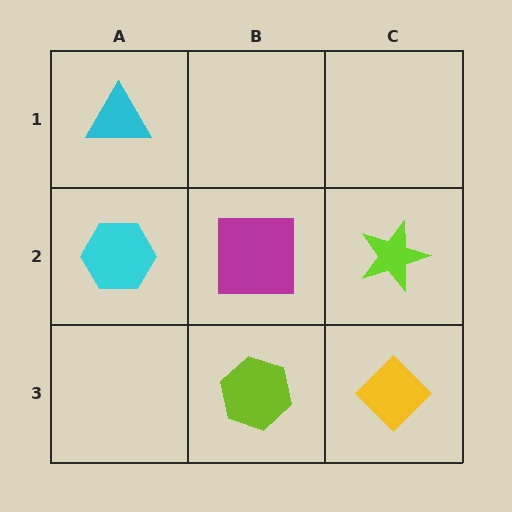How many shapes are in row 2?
3 shapes.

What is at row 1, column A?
A cyan triangle.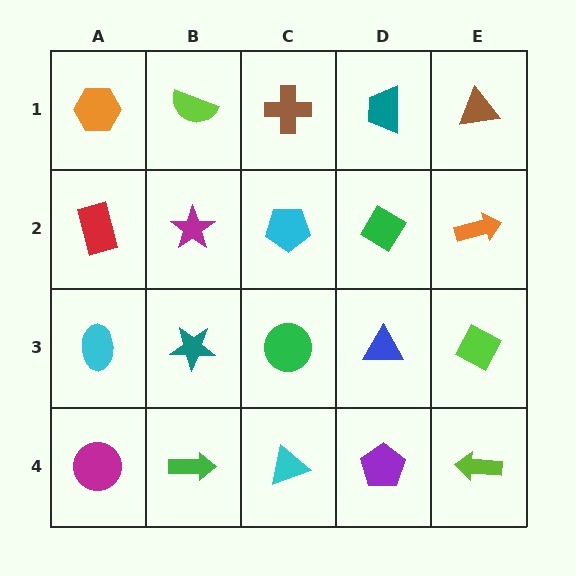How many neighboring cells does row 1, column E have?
2.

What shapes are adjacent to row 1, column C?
A cyan pentagon (row 2, column C), a lime semicircle (row 1, column B), a teal trapezoid (row 1, column D).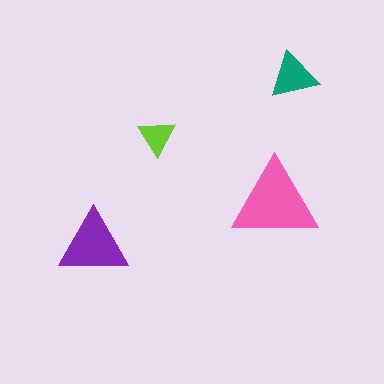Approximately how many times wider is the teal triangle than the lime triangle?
About 1.5 times wider.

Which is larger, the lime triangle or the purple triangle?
The purple one.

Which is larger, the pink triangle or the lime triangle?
The pink one.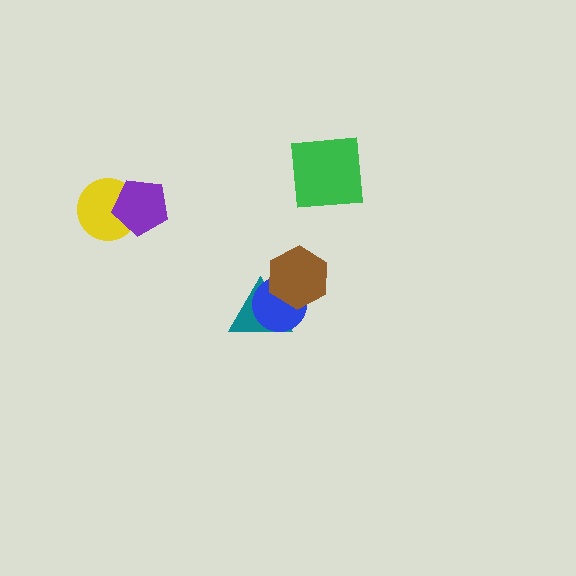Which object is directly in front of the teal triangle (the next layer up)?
The blue circle is directly in front of the teal triangle.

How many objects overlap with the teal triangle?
2 objects overlap with the teal triangle.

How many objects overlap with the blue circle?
2 objects overlap with the blue circle.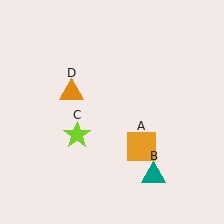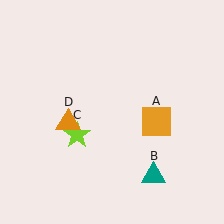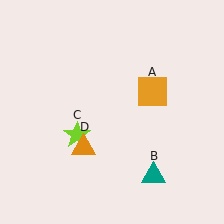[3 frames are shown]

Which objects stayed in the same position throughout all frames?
Teal triangle (object B) and lime star (object C) remained stationary.